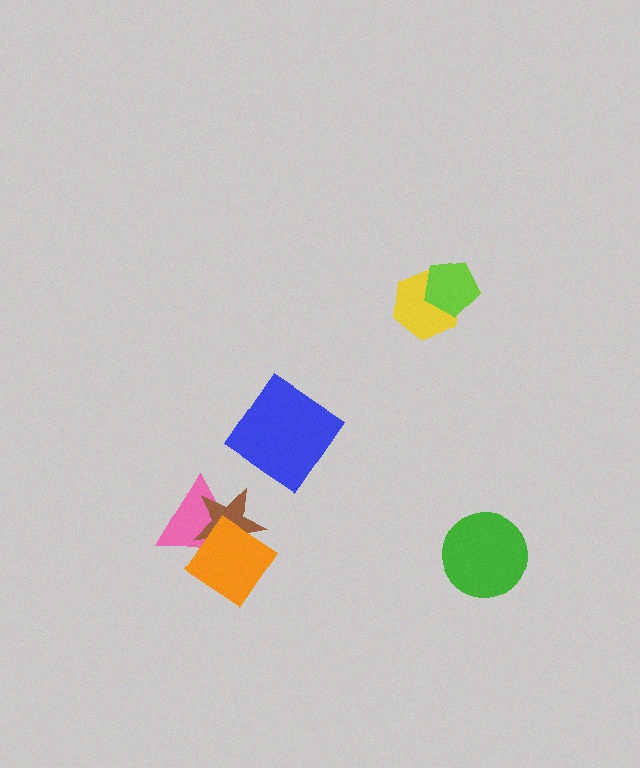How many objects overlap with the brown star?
2 objects overlap with the brown star.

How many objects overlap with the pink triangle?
2 objects overlap with the pink triangle.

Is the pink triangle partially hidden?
Yes, it is partially covered by another shape.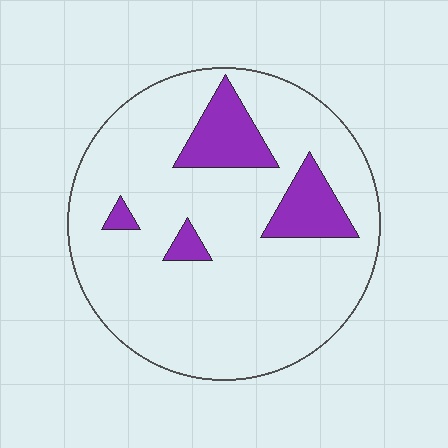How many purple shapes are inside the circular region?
4.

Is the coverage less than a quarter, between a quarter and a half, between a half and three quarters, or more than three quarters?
Less than a quarter.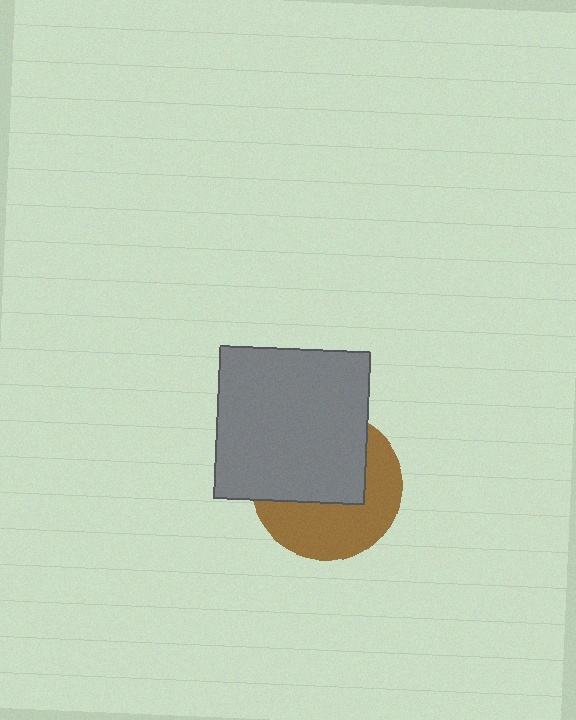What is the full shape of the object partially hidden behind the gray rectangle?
The partially hidden object is a brown circle.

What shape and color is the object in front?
The object in front is a gray rectangle.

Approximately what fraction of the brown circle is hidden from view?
Roughly 52% of the brown circle is hidden behind the gray rectangle.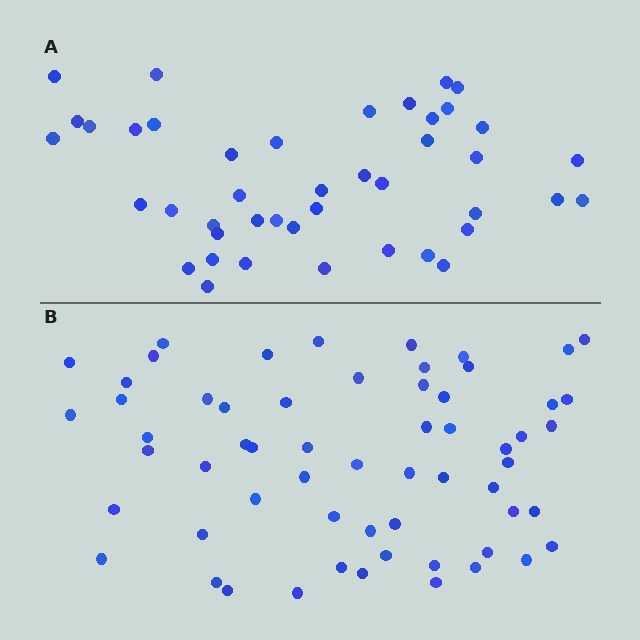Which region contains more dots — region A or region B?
Region B (the bottom region) has more dots.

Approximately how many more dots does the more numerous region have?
Region B has approximately 15 more dots than region A.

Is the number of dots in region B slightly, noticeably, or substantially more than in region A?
Region B has noticeably more, but not dramatically so. The ratio is roughly 1.4 to 1.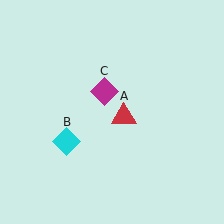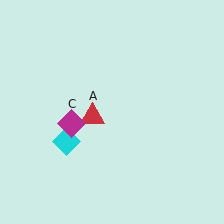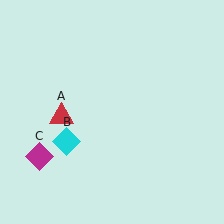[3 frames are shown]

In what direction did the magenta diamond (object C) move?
The magenta diamond (object C) moved down and to the left.